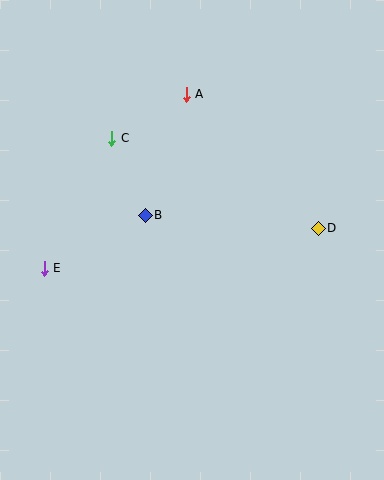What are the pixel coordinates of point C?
Point C is at (112, 138).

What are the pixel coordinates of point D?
Point D is at (318, 228).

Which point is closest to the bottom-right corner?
Point D is closest to the bottom-right corner.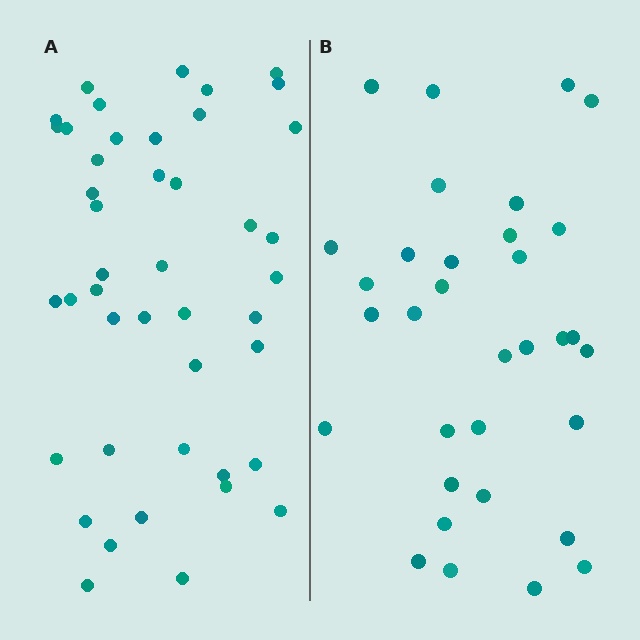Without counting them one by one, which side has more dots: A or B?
Region A (the left region) has more dots.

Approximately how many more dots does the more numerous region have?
Region A has roughly 12 or so more dots than region B.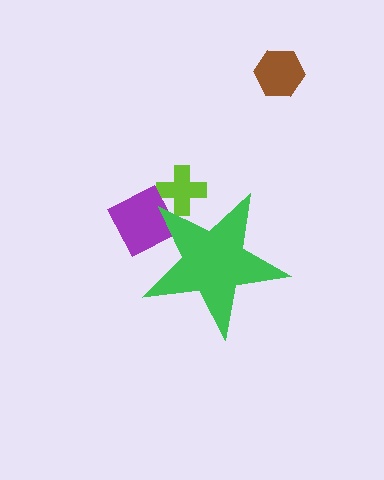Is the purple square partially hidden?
Yes, the purple square is partially hidden behind the green star.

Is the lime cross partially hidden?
Yes, the lime cross is partially hidden behind the green star.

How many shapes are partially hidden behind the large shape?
2 shapes are partially hidden.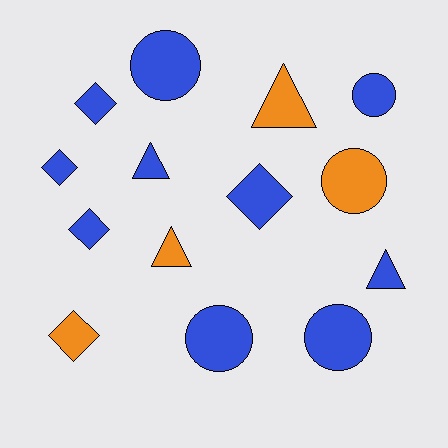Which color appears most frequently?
Blue, with 10 objects.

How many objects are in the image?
There are 14 objects.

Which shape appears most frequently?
Circle, with 5 objects.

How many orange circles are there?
There is 1 orange circle.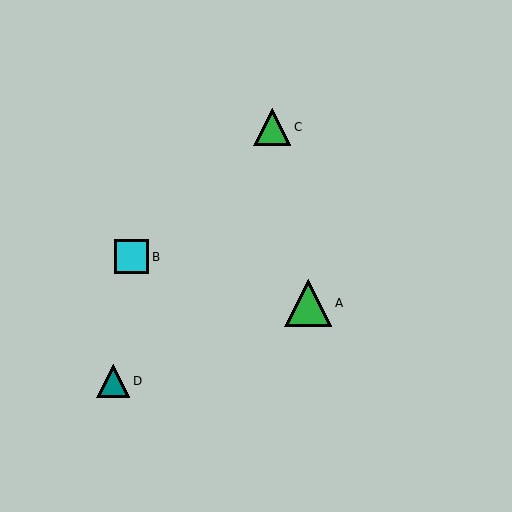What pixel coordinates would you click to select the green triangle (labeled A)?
Click at (308, 303) to select the green triangle A.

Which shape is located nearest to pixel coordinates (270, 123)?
The green triangle (labeled C) at (272, 127) is nearest to that location.